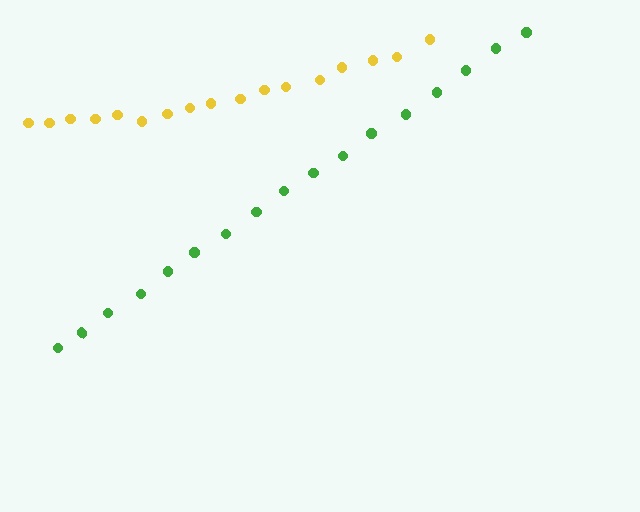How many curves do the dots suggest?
There are 2 distinct paths.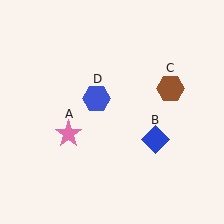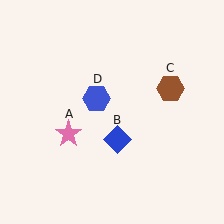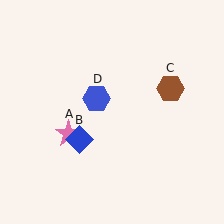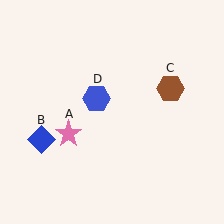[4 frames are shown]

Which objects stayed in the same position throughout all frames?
Pink star (object A) and brown hexagon (object C) and blue hexagon (object D) remained stationary.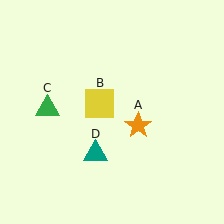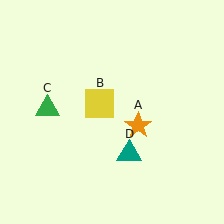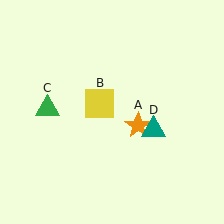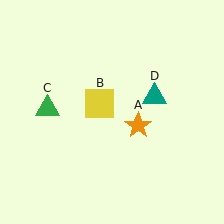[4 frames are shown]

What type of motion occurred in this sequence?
The teal triangle (object D) rotated counterclockwise around the center of the scene.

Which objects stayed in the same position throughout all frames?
Orange star (object A) and yellow square (object B) and green triangle (object C) remained stationary.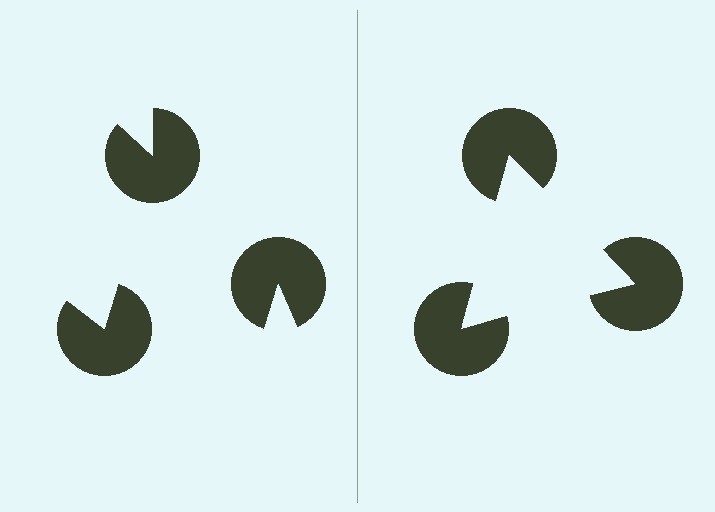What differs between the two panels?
The pac-man discs are positioned identically on both sides; only the wedge orientations differ. On the right they align to a triangle; on the left they are misaligned.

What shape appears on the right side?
An illusory triangle.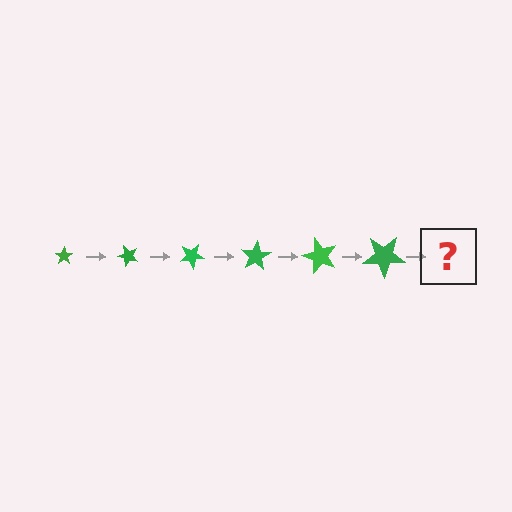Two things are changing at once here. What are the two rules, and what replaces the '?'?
The two rules are that the star grows larger each step and it rotates 50 degrees each step. The '?' should be a star, larger than the previous one and rotated 300 degrees from the start.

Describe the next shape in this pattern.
It should be a star, larger than the previous one and rotated 300 degrees from the start.